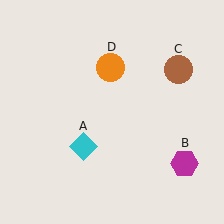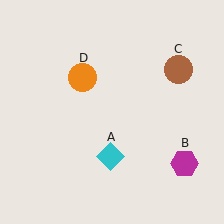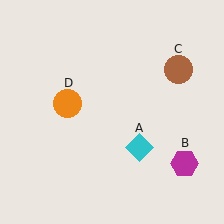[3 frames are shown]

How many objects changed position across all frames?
2 objects changed position: cyan diamond (object A), orange circle (object D).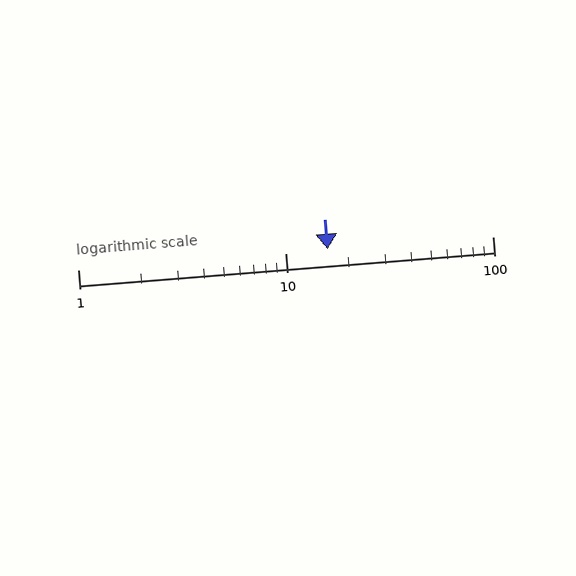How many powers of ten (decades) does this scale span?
The scale spans 2 decades, from 1 to 100.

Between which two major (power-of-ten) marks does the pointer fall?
The pointer is between 10 and 100.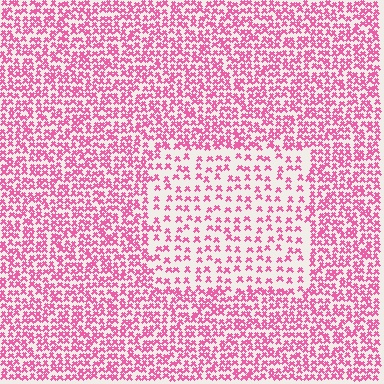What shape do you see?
I see a rectangle.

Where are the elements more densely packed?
The elements are more densely packed outside the rectangle boundary.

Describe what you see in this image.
The image contains small pink elements arranged at two different densities. A rectangle-shaped region is visible where the elements are less densely packed than the surrounding area.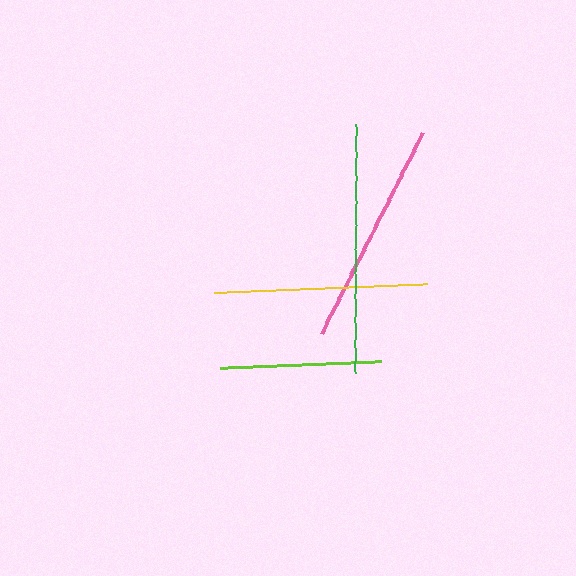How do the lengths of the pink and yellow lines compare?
The pink and yellow lines are approximately the same length.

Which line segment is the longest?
The green line is the longest at approximately 249 pixels.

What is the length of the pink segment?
The pink segment is approximately 224 pixels long.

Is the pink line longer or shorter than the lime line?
The pink line is longer than the lime line.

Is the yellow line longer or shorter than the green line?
The green line is longer than the yellow line.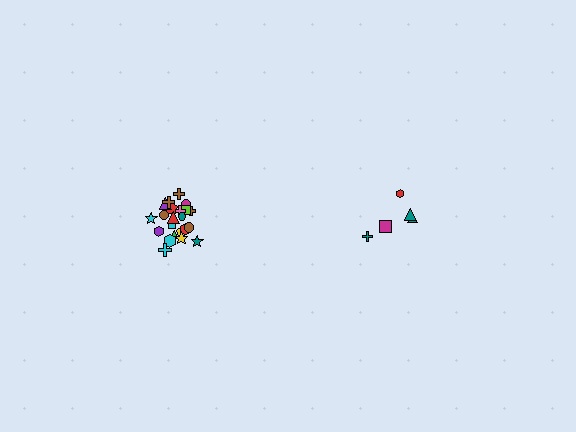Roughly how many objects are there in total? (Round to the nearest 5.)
Roughly 25 objects in total.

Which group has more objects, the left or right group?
The left group.